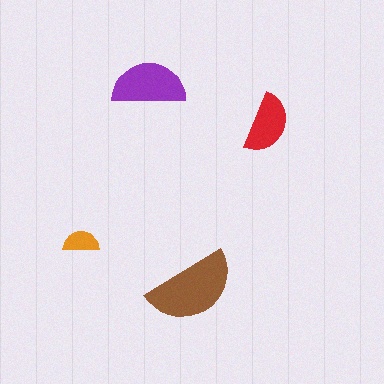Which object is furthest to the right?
The red semicircle is rightmost.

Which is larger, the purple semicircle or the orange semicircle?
The purple one.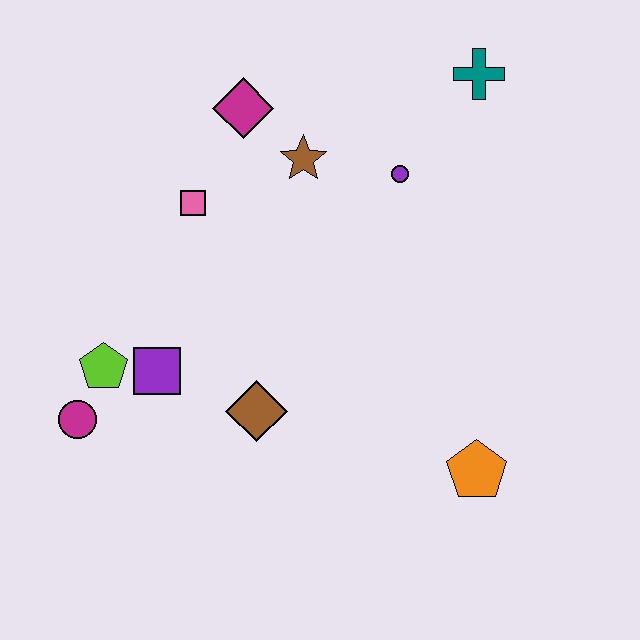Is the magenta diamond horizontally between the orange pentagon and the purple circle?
No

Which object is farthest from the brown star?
The orange pentagon is farthest from the brown star.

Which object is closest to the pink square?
The magenta diamond is closest to the pink square.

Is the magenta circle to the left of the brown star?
Yes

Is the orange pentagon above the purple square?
No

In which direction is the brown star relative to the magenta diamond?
The brown star is to the right of the magenta diamond.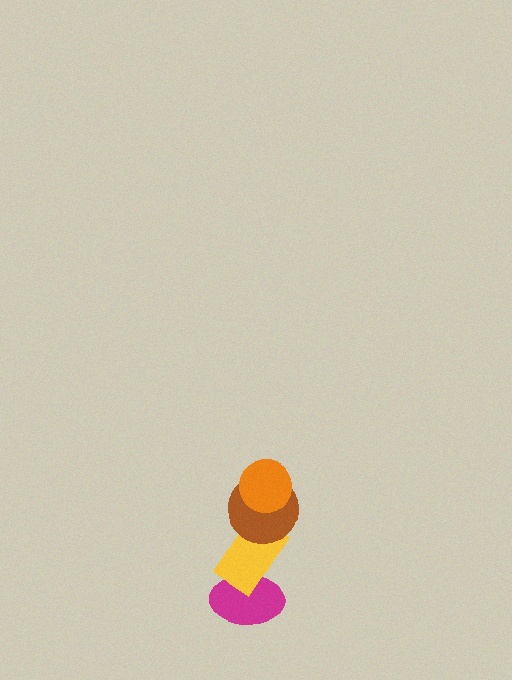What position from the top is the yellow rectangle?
The yellow rectangle is 3rd from the top.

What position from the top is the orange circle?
The orange circle is 1st from the top.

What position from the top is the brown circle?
The brown circle is 2nd from the top.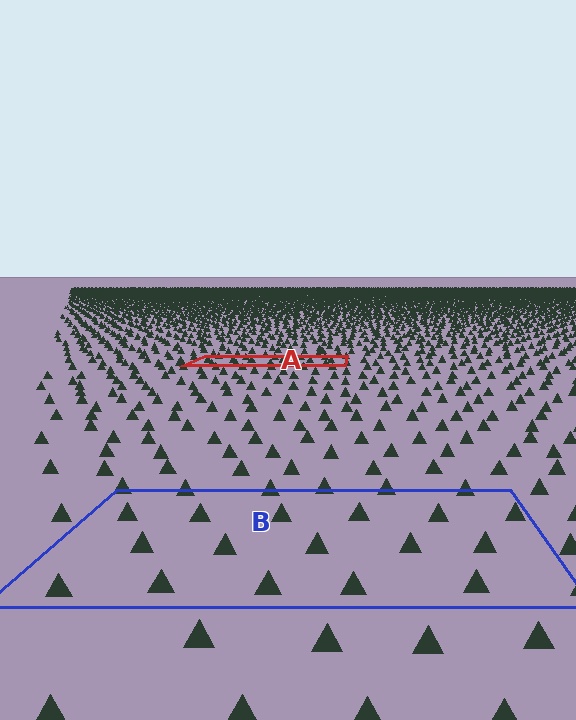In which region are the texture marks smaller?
The texture marks are smaller in region A, because it is farther away.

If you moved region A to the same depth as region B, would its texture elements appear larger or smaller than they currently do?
They would appear larger. At a closer depth, the same texture elements are projected at a bigger on-screen size.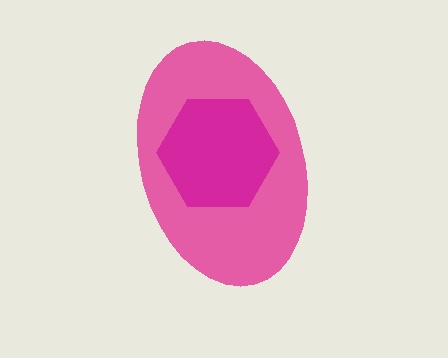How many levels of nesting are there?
2.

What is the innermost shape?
The magenta hexagon.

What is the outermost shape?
The pink ellipse.